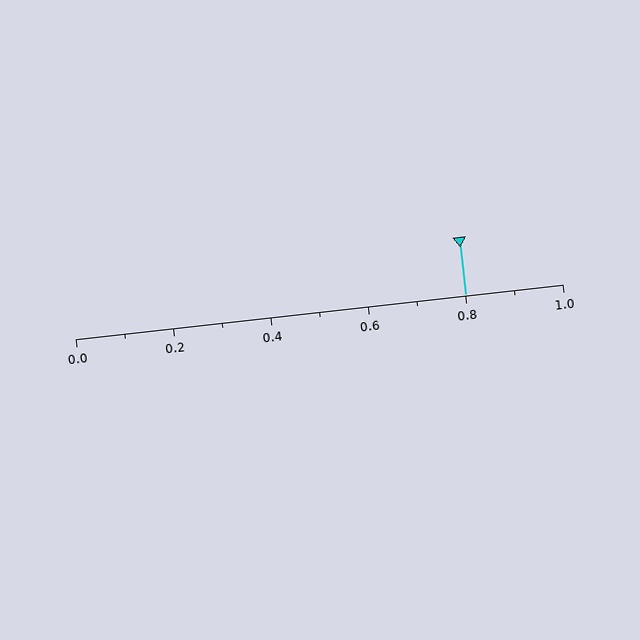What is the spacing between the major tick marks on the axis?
The major ticks are spaced 0.2 apart.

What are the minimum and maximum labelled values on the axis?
The axis runs from 0.0 to 1.0.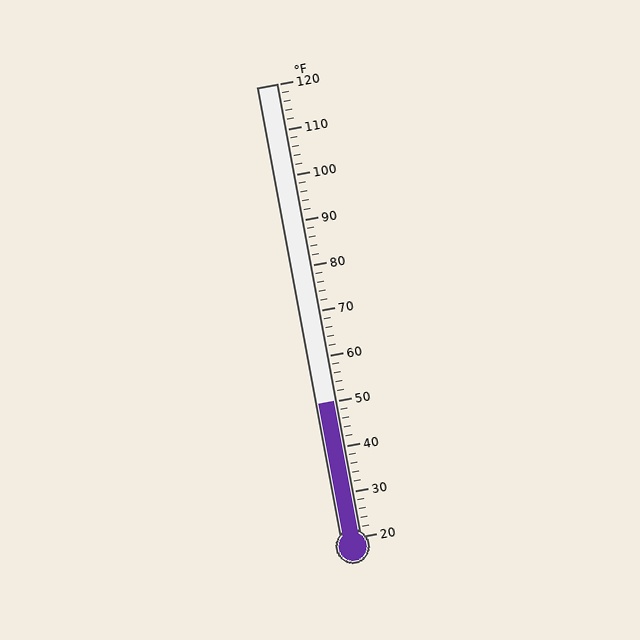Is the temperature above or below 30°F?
The temperature is above 30°F.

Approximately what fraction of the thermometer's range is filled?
The thermometer is filled to approximately 30% of its range.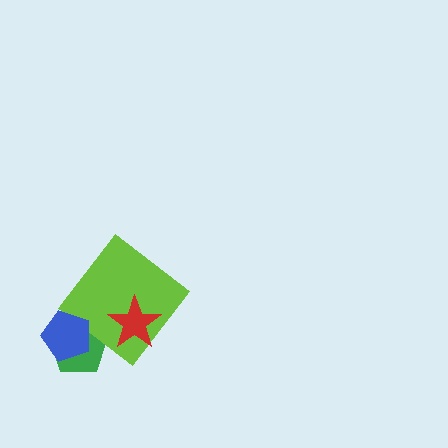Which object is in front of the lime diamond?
The red star is in front of the lime diamond.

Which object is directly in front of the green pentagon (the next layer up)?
The lime diamond is directly in front of the green pentagon.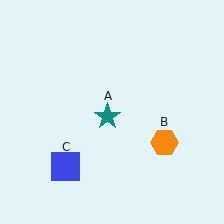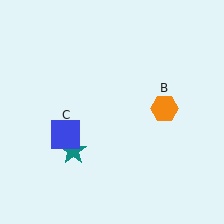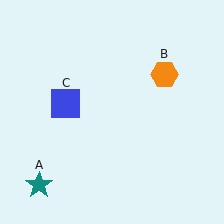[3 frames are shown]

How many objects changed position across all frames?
3 objects changed position: teal star (object A), orange hexagon (object B), blue square (object C).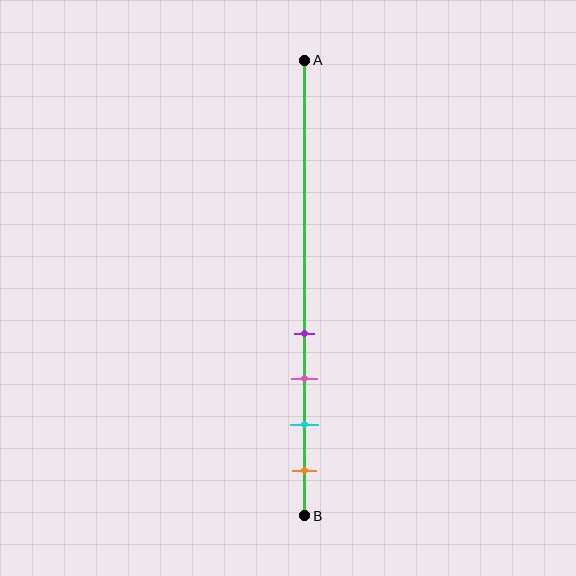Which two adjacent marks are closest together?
The purple and pink marks are the closest adjacent pair.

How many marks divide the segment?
There are 4 marks dividing the segment.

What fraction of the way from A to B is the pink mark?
The pink mark is approximately 70% (0.7) of the way from A to B.